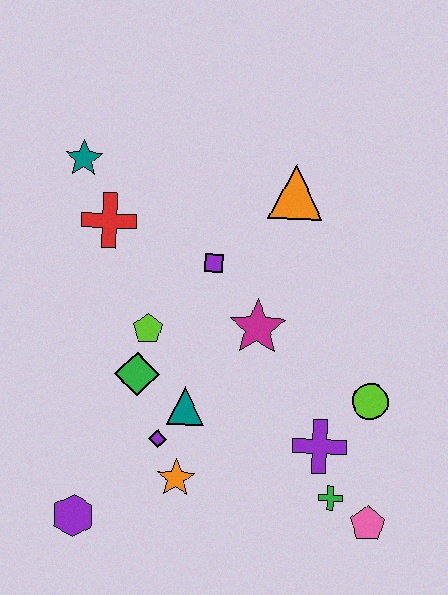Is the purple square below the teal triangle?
No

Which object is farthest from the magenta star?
The purple hexagon is farthest from the magenta star.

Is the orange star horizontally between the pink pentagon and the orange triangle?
No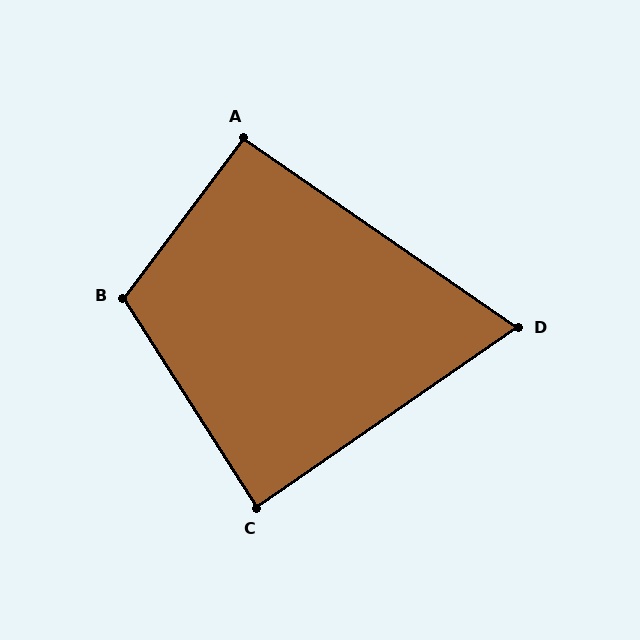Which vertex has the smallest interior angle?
D, at approximately 69 degrees.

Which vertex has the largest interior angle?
B, at approximately 111 degrees.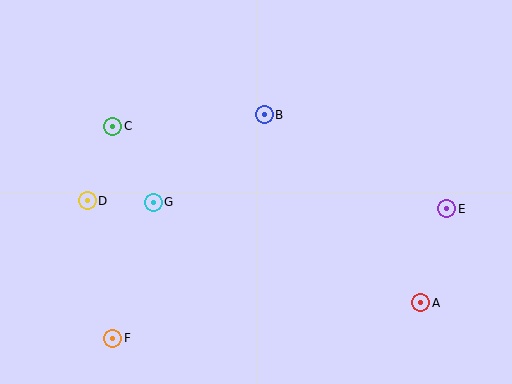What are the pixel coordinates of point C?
Point C is at (113, 126).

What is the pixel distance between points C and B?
The distance between C and B is 152 pixels.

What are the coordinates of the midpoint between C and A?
The midpoint between C and A is at (267, 214).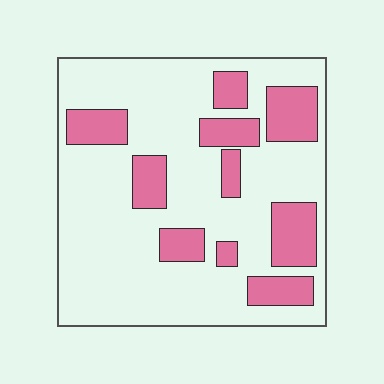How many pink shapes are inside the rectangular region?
10.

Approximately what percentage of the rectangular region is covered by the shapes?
Approximately 25%.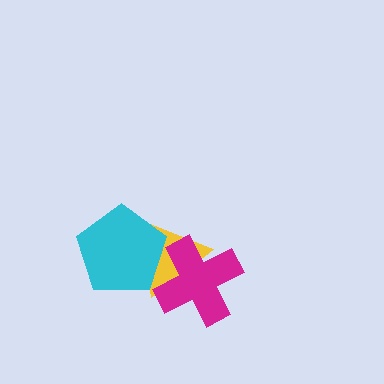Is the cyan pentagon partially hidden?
No, no other shape covers it.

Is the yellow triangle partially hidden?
Yes, it is partially covered by another shape.